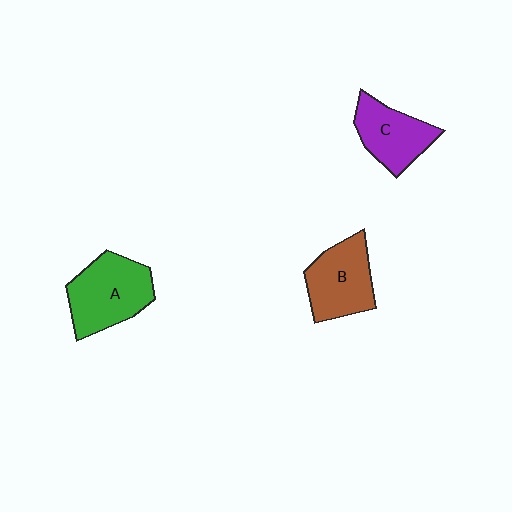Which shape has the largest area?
Shape A (green).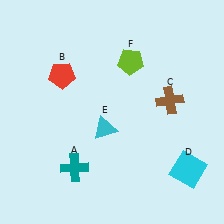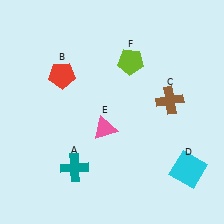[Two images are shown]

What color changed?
The triangle (E) changed from cyan in Image 1 to pink in Image 2.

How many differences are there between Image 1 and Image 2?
There is 1 difference between the two images.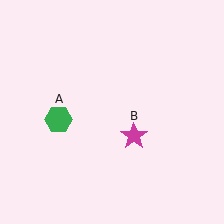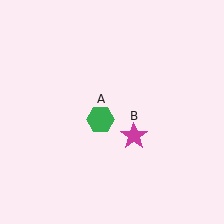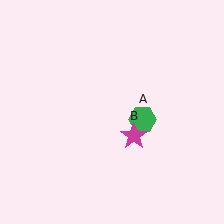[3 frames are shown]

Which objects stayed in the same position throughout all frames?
Magenta star (object B) remained stationary.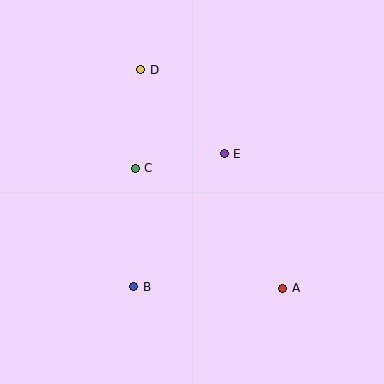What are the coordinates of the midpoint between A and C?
The midpoint between A and C is at (209, 228).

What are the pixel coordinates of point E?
Point E is at (224, 154).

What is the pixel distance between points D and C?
The distance between D and C is 99 pixels.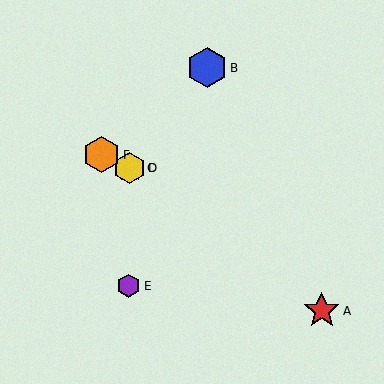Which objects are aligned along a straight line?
Objects C, D, F are aligned along a straight line.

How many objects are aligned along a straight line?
3 objects (C, D, F) are aligned along a straight line.